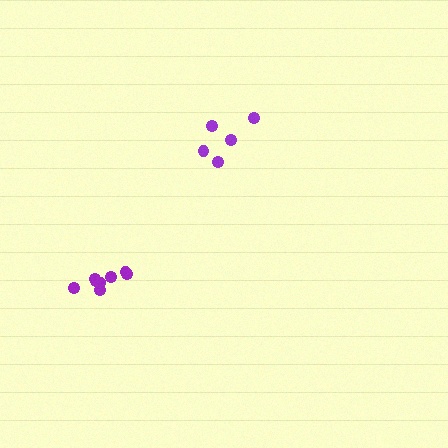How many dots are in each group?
Group 1: 5 dots, Group 2: 8 dots (13 total).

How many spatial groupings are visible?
There are 2 spatial groupings.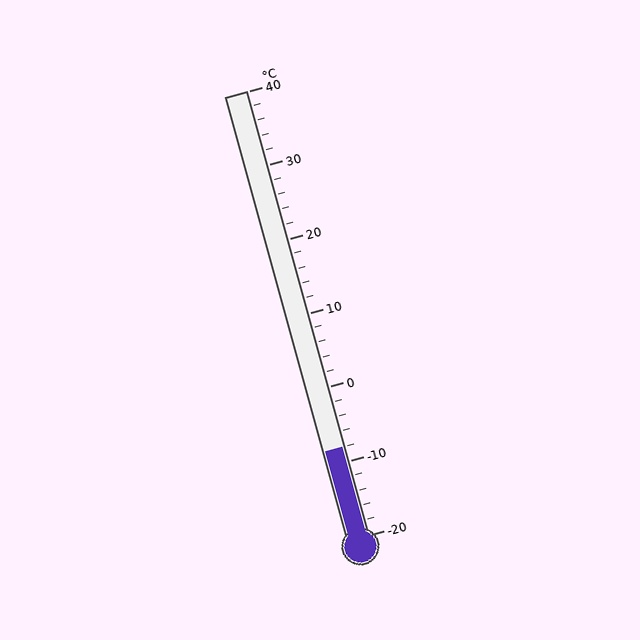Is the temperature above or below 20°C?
The temperature is below 20°C.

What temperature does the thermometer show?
The thermometer shows approximately -8°C.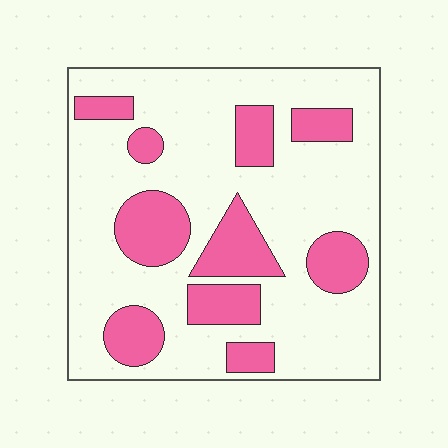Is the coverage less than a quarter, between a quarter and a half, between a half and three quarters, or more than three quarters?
Between a quarter and a half.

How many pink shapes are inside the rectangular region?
10.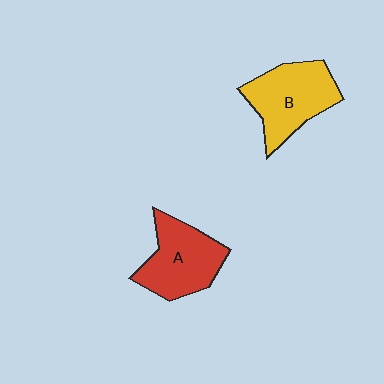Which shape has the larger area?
Shape B (yellow).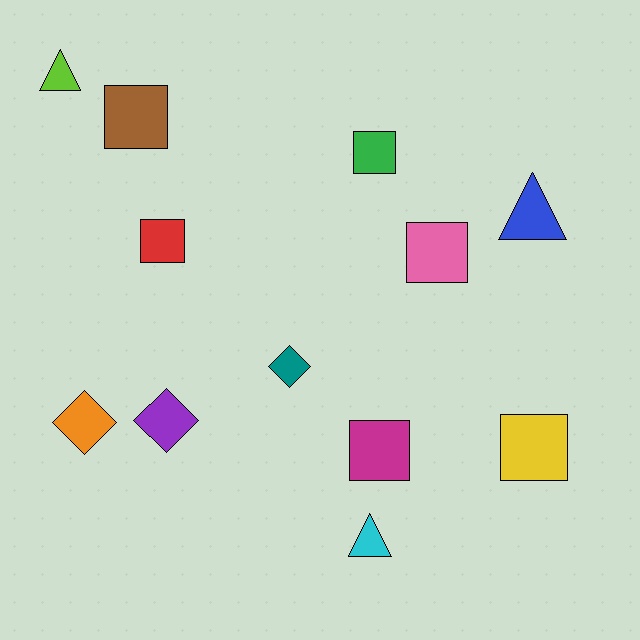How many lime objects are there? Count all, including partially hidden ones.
There is 1 lime object.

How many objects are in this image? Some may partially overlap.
There are 12 objects.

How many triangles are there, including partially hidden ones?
There are 3 triangles.